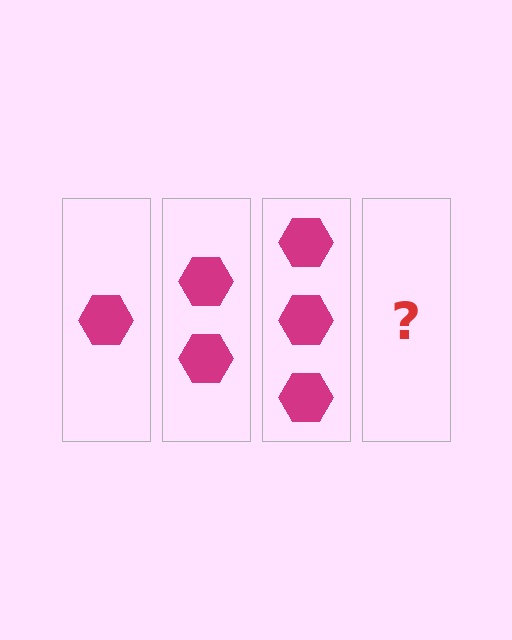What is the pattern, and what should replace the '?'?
The pattern is that each step adds one more hexagon. The '?' should be 4 hexagons.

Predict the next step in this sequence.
The next step is 4 hexagons.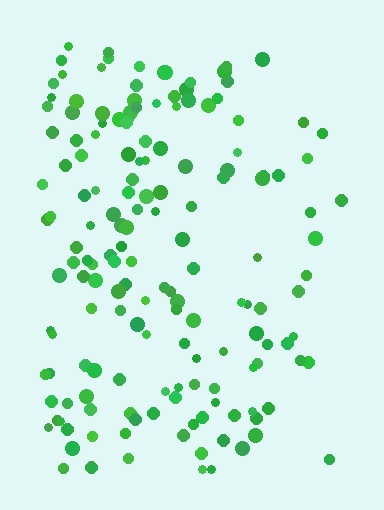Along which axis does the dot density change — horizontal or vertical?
Horizontal.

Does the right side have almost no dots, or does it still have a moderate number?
Still a moderate number, just noticeably fewer than the left.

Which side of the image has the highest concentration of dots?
The left.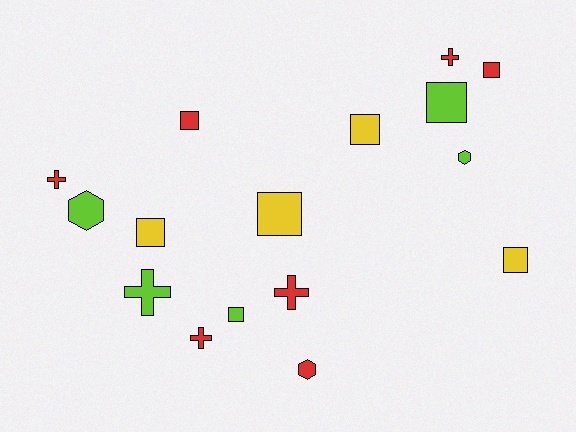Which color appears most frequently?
Red, with 7 objects.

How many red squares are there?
There are 2 red squares.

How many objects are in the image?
There are 16 objects.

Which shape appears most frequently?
Square, with 8 objects.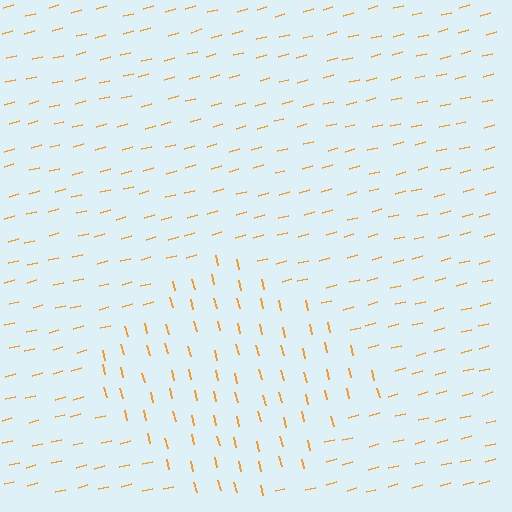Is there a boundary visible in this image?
Yes, there is a texture boundary formed by a change in line orientation.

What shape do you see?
I see a diamond.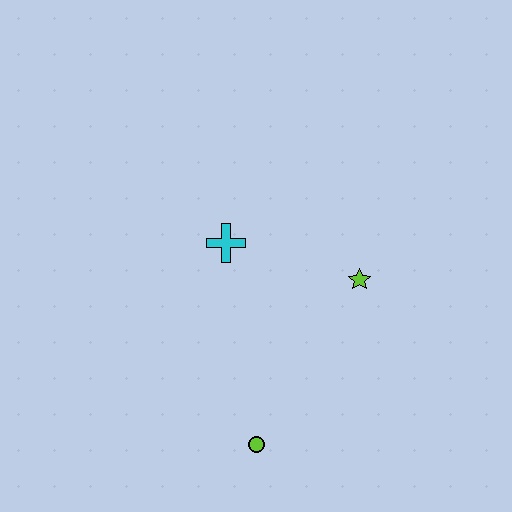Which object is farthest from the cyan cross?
The lime circle is farthest from the cyan cross.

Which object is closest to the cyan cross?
The lime star is closest to the cyan cross.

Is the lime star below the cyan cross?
Yes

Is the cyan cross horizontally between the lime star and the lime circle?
No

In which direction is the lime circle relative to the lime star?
The lime circle is below the lime star.